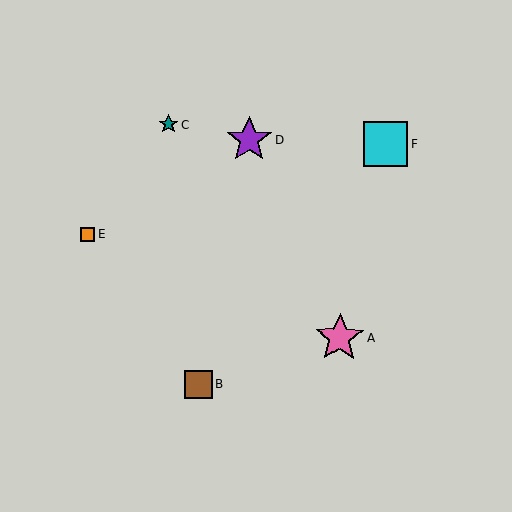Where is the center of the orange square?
The center of the orange square is at (88, 234).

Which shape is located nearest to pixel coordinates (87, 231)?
The orange square (labeled E) at (88, 234) is nearest to that location.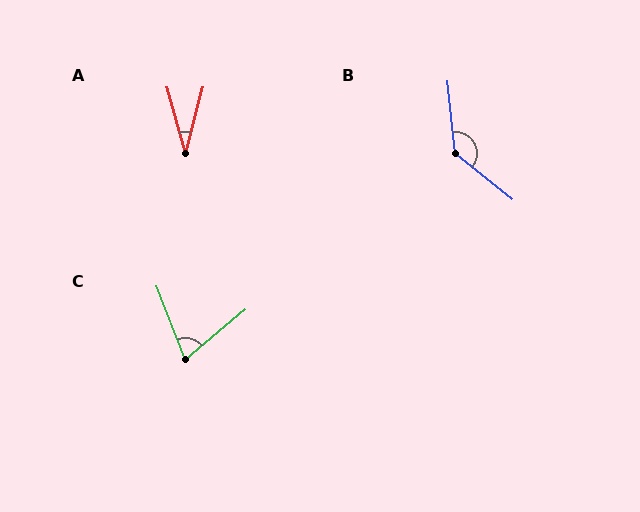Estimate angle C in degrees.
Approximately 71 degrees.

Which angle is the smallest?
A, at approximately 30 degrees.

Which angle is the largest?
B, at approximately 134 degrees.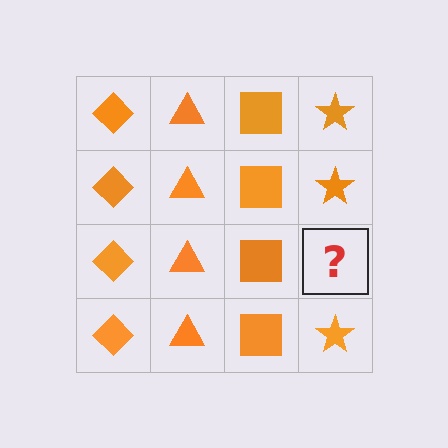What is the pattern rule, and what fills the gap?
The rule is that each column has a consistent shape. The gap should be filled with an orange star.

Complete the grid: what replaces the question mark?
The question mark should be replaced with an orange star.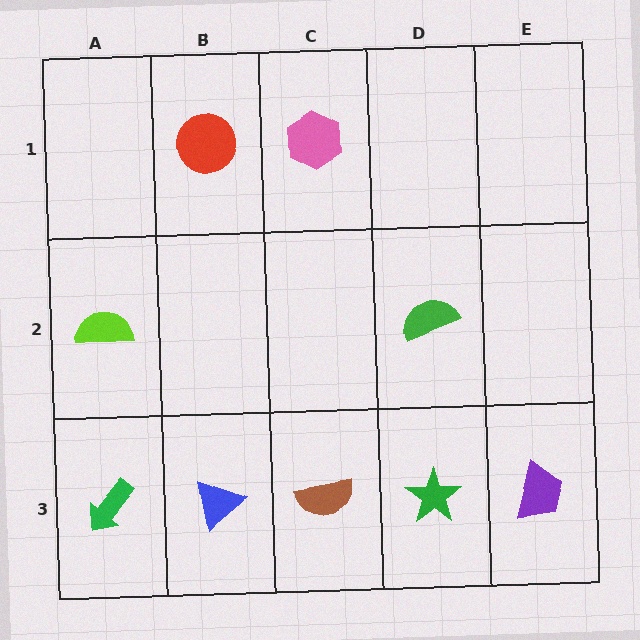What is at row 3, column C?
A brown semicircle.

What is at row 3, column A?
A green arrow.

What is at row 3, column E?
A purple trapezoid.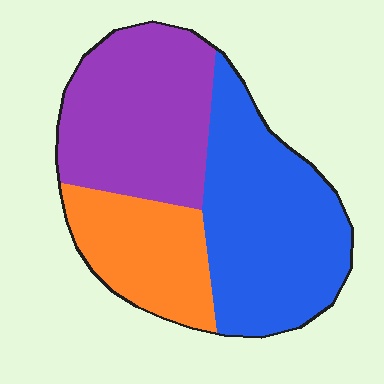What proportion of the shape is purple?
Purple takes up about three eighths (3/8) of the shape.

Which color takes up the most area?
Blue, at roughly 40%.